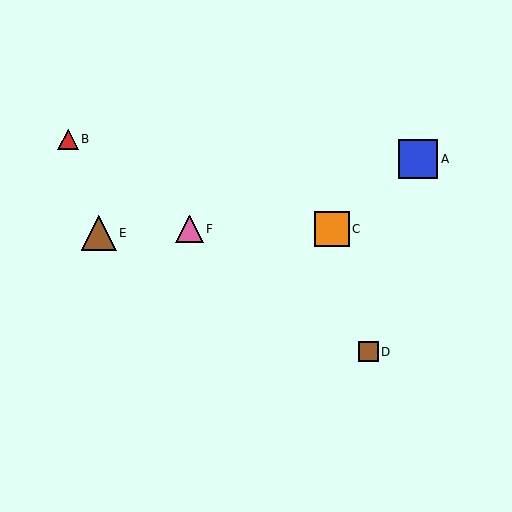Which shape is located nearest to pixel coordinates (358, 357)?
The brown square (labeled D) at (368, 352) is nearest to that location.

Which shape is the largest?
The blue square (labeled A) is the largest.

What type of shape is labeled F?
Shape F is a pink triangle.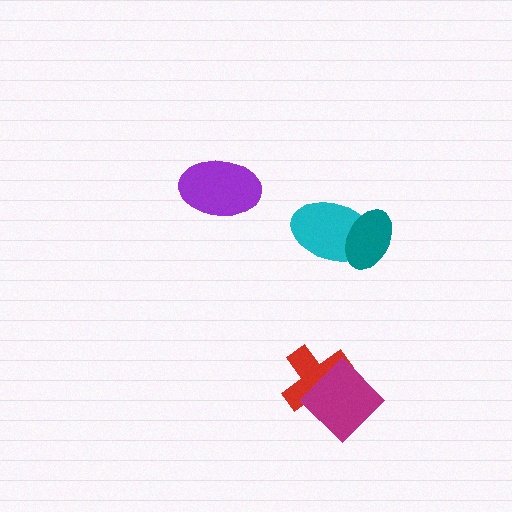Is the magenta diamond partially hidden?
No, no other shape covers it.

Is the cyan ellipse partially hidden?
Yes, it is partially covered by another shape.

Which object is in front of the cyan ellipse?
The teal ellipse is in front of the cyan ellipse.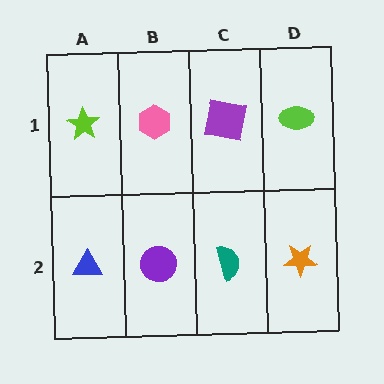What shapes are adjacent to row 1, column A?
A blue triangle (row 2, column A), a pink hexagon (row 1, column B).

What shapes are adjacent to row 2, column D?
A lime ellipse (row 1, column D), a teal semicircle (row 2, column C).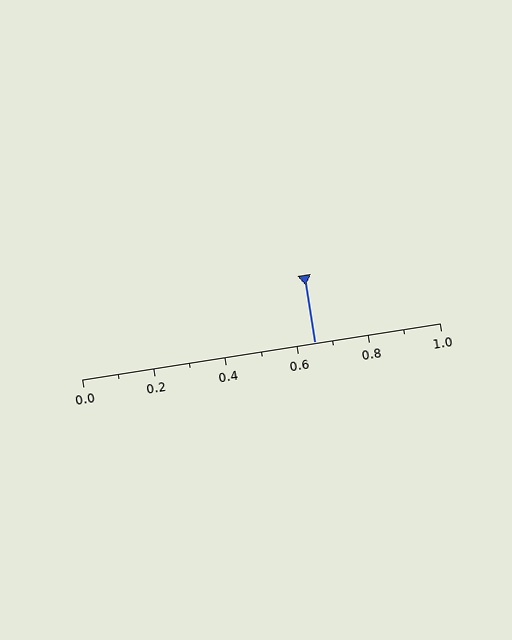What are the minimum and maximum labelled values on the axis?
The axis runs from 0.0 to 1.0.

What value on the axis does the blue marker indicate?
The marker indicates approximately 0.65.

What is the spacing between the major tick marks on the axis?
The major ticks are spaced 0.2 apart.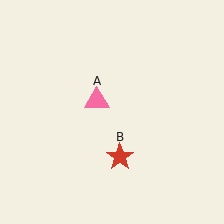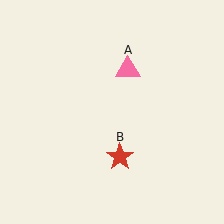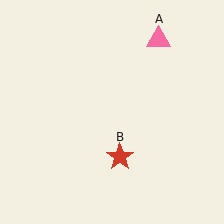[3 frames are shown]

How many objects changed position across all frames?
1 object changed position: pink triangle (object A).